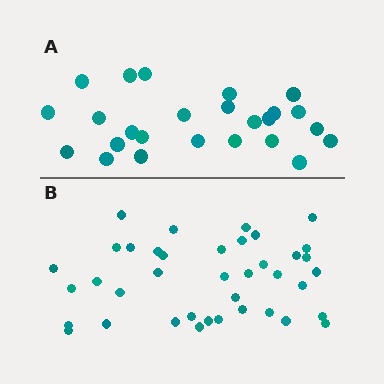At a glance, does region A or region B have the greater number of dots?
Region B (the bottom region) has more dots.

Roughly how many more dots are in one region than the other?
Region B has approximately 15 more dots than region A.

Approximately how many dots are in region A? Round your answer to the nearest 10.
About 20 dots. (The exact count is 25, which rounds to 20.)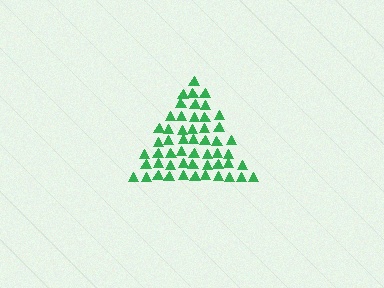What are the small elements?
The small elements are triangles.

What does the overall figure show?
The overall figure shows a triangle.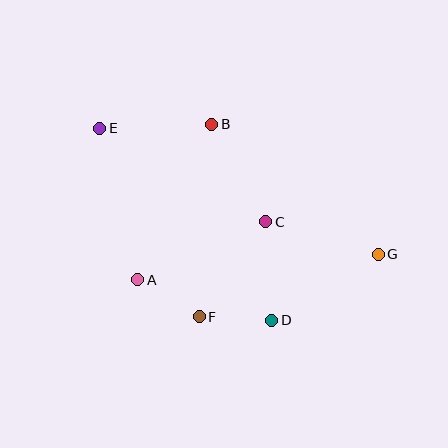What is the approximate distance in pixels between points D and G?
The distance between D and G is approximately 125 pixels.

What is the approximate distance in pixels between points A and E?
The distance between A and E is approximately 156 pixels.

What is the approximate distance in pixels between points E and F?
The distance between E and F is approximately 213 pixels.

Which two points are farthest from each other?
Points E and G are farthest from each other.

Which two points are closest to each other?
Points A and F are closest to each other.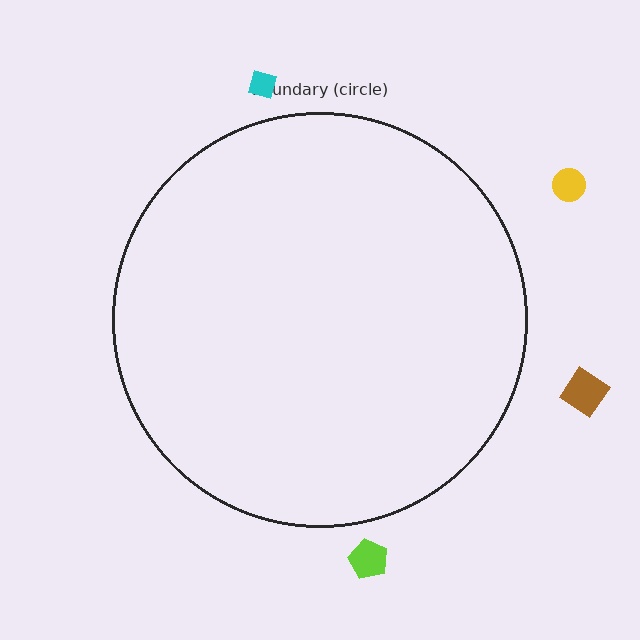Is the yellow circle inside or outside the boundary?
Outside.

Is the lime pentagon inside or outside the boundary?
Outside.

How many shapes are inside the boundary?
0 inside, 4 outside.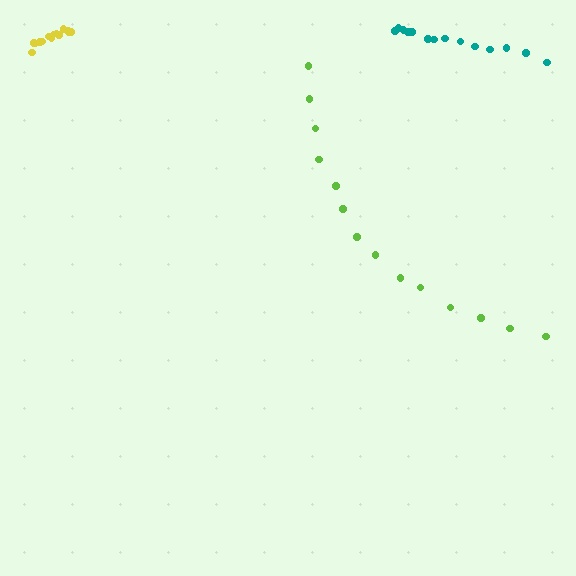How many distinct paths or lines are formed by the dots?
There are 3 distinct paths.